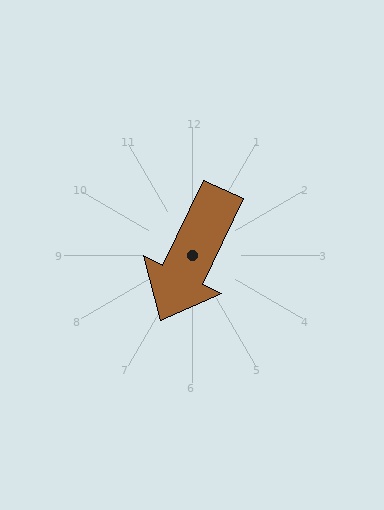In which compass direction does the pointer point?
Southwest.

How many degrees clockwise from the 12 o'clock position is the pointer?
Approximately 206 degrees.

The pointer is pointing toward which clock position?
Roughly 7 o'clock.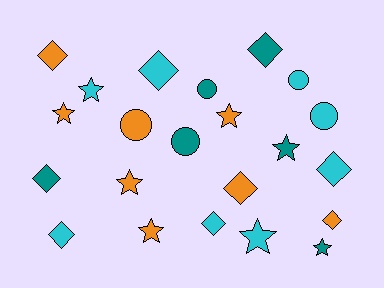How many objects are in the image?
There are 22 objects.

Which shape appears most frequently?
Diamond, with 9 objects.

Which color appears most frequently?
Orange, with 8 objects.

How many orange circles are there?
There is 1 orange circle.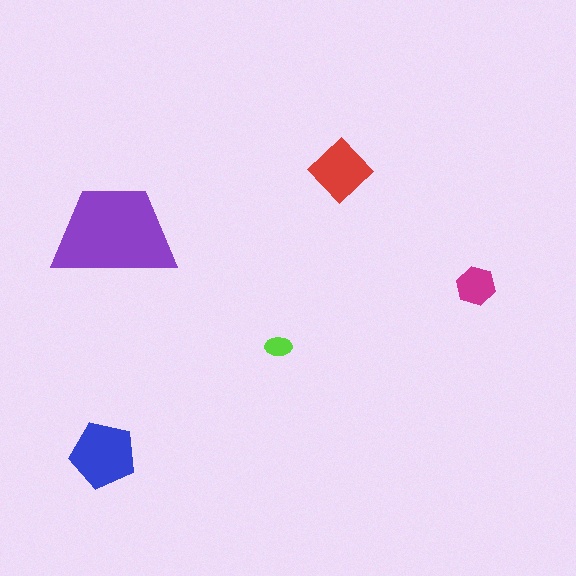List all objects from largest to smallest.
The purple trapezoid, the blue pentagon, the red diamond, the magenta hexagon, the lime ellipse.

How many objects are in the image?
There are 5 objects in the image.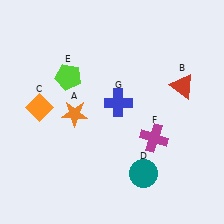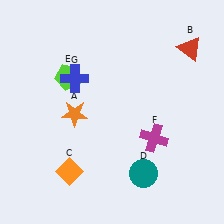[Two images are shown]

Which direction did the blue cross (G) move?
The blue cross (G) moved left.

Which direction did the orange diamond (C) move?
The orange diamond (C) moved down.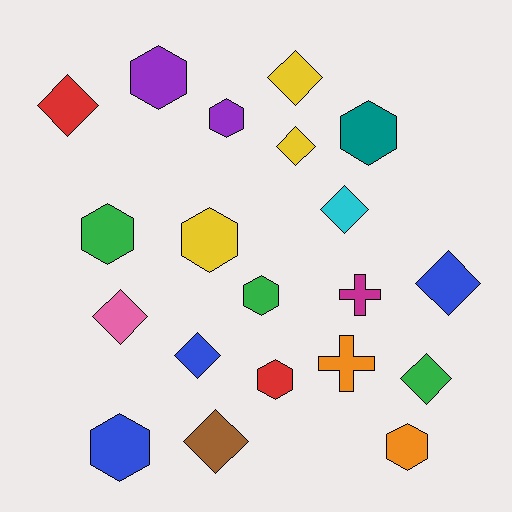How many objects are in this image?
There are 20 objects.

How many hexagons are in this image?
There are 9 hexagons.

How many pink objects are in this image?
There is 1 pink object.